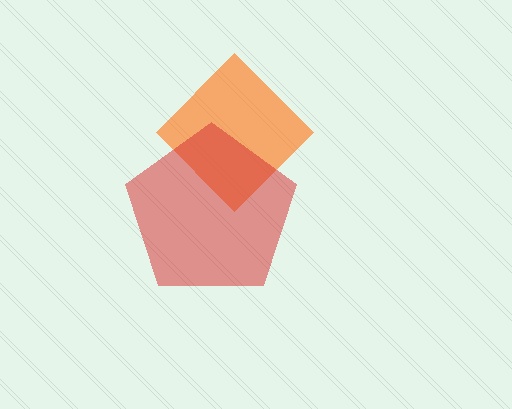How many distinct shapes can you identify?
There are 2 distinct shapes: an orange diamond, a red pentagon.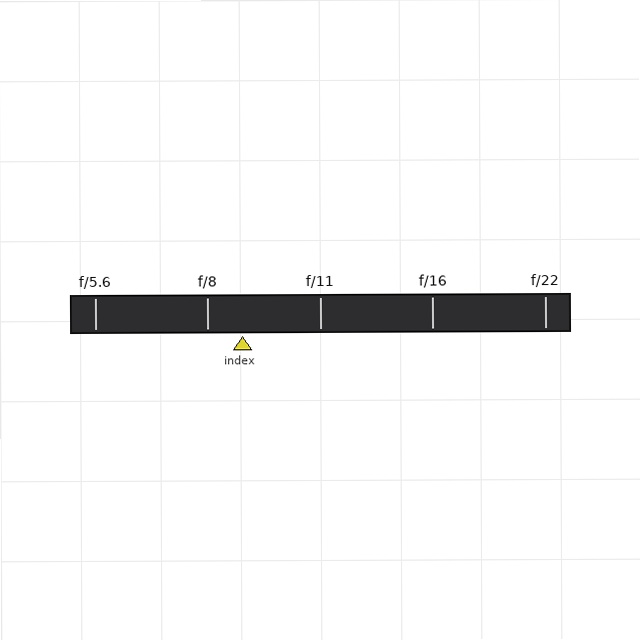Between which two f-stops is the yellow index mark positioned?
The index mark is between f/8 and f/11.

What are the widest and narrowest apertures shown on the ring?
The widest aperture shown is f/5.6 and the narrowest is f/22.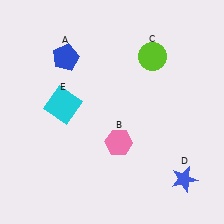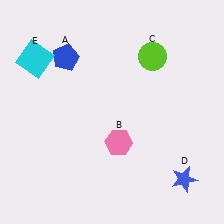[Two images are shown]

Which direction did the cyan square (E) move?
The cyan square (E) moved up.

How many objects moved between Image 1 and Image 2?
1 object moved between the two images.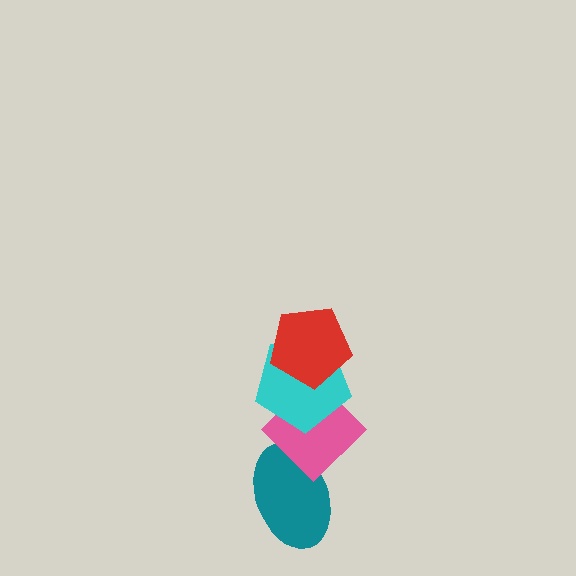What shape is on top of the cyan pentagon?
The red pentagon is on top of the cyan pentagon.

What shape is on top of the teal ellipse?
The pink diamond is on top of the teal ellipse.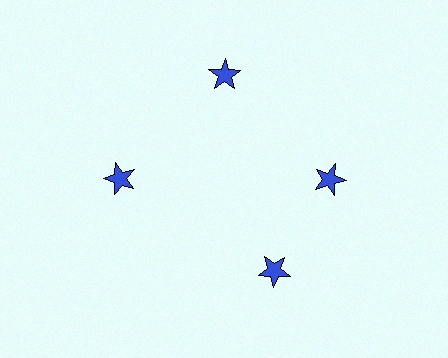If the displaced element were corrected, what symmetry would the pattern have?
It would have 4-fold rotational symmetry — the pattern would map onto itself every 90 degrees.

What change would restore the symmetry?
The symmetry would be restored by rotating it back into even spacing with its neighbors so that all 4 stars sit at equal angles and equal distance from the center.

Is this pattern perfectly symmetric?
No. The 4 blue stars are arranged in a ring, but one element near the 6 o'clock position is rotated out of alignment along the ring, breaking the 4-fold rotational symmetry.